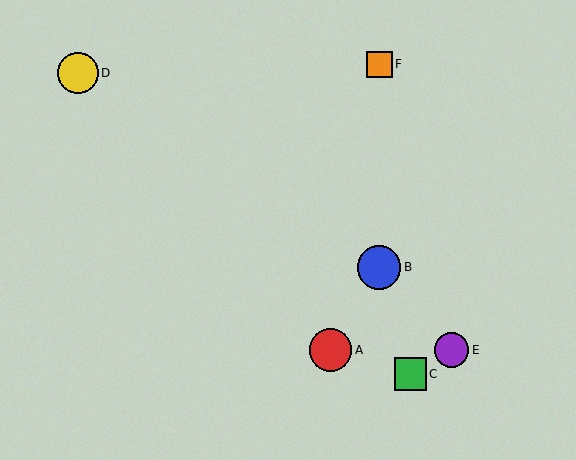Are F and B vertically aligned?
Yes, both are at x≈379.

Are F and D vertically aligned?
No, F is at x≈379 and D is at x≈78.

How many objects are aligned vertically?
2 objects (B, F) are aligned vertically.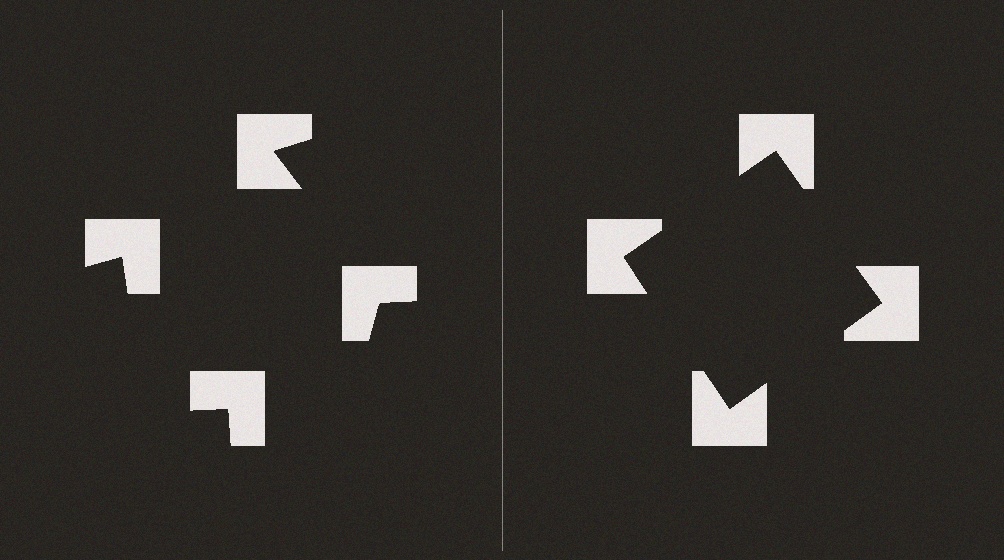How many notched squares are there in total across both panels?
8 — 4 on each side.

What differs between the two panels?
The notched squares are positioned identically on both sides; only the wedge orientations differ. On the right they align to a square; on the left they are misaligned.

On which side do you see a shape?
An illusory square appears on the right side. On the left side the wedge cuts are rotated, so no coherent shape forms.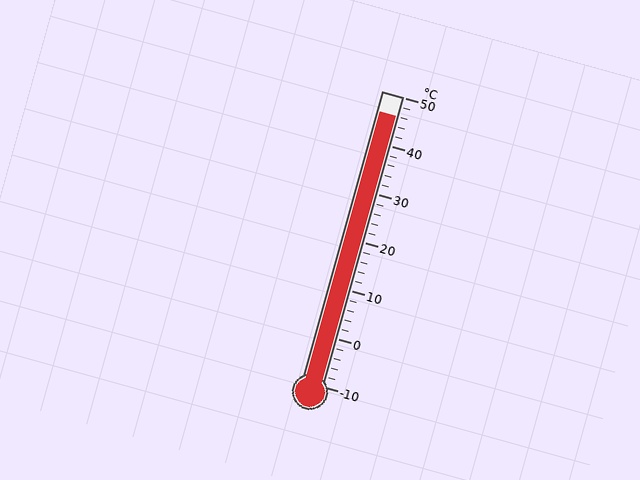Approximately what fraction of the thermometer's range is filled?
The thermometer is filled to approximately 95% of its range.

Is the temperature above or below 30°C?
The temperature is above 30°C.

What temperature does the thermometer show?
The thermometer shows approximately 46°C.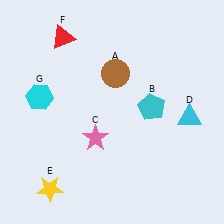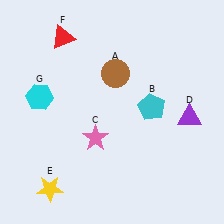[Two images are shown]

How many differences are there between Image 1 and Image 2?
There is 1 difference between the two images.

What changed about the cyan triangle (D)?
In Image 1, D is cyan. In Image 2, it changed to purple.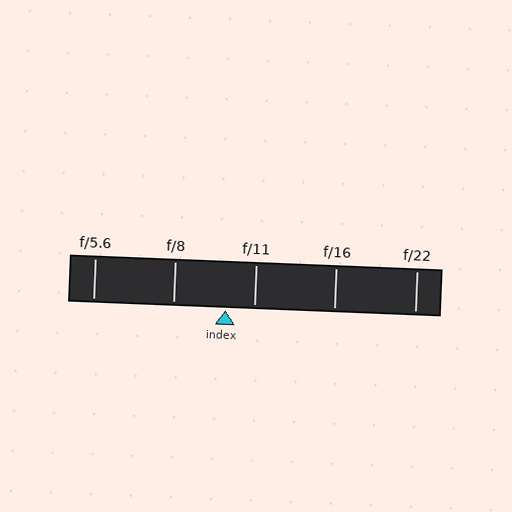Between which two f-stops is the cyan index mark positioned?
The index mark is between f/8 and f/11.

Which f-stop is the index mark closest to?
The index mark is closest to f/11.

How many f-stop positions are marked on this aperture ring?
There are 5 f-stop positions marked.